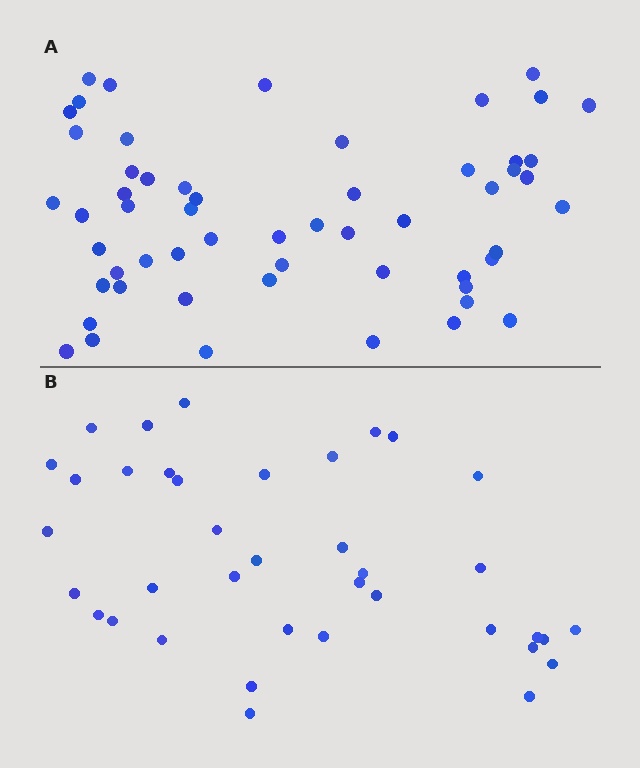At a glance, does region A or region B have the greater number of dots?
Region A (the top region) has more dots.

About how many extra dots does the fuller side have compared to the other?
Region A has approximately 20 more dots than region B.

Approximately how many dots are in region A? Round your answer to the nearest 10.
About 60 dots. (The exact count is 56, which rounds to 60.)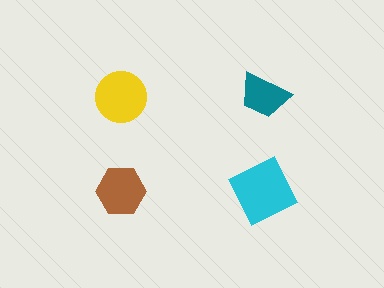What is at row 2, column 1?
A brown hexagon.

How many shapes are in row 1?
2 shapes.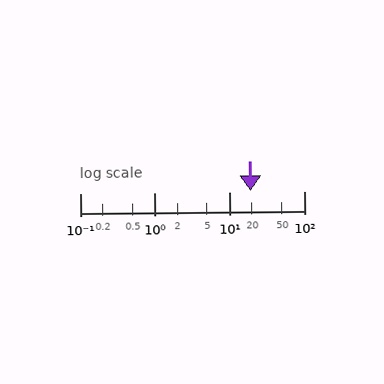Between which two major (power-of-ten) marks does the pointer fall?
The pointer is between 10 and 100.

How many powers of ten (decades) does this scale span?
The scale spans 3 decades, from 0.1 to 100.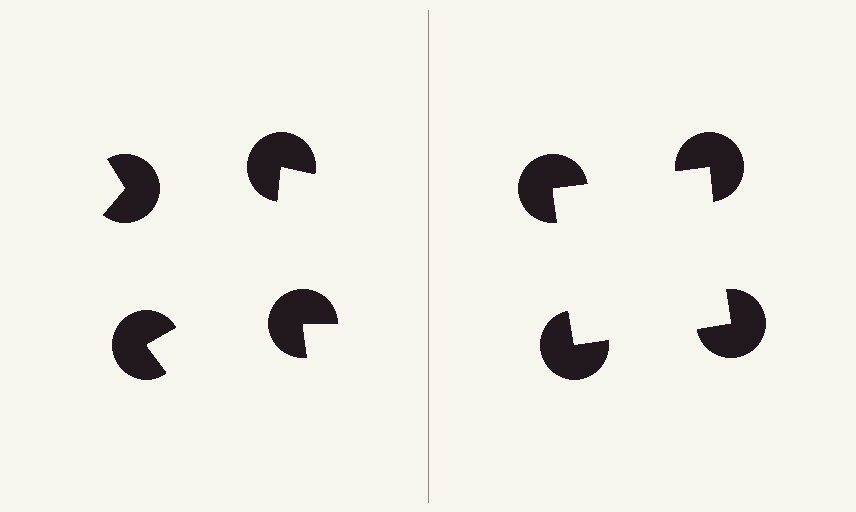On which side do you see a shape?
An illusory square appears on the right side. On the left side the wedge cuts are rotated, so no coherent shape forms.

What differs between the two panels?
The pac-man discs are positioned identically on both sides; only the wedge orientations differ. On the right they align to a square; on the left they are misaligned.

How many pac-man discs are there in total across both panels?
8 — 4 on each side.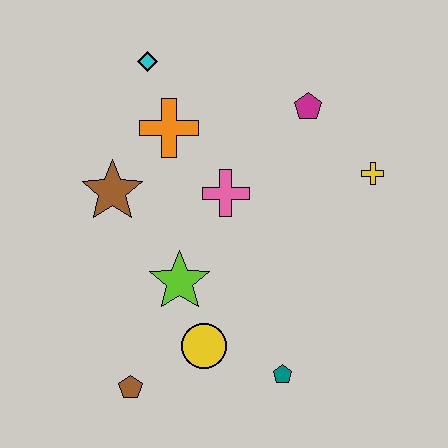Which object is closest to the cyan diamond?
The orange cross is closest to the cyan diamond.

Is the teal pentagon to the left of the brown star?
No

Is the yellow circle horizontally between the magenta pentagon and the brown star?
Yes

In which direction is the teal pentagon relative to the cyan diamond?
The teal pentagon is below the cyan diamond.